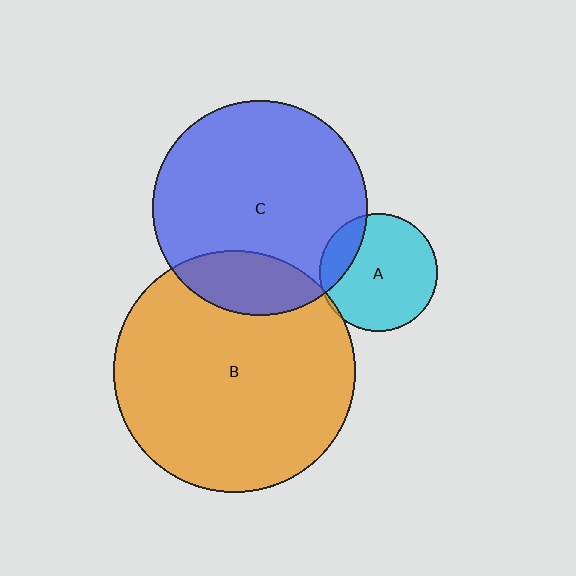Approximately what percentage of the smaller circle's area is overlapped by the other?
Approximately 20%.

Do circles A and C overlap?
Yes.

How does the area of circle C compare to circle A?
Approximately 3.3 times.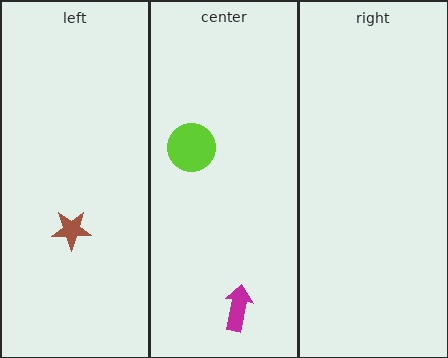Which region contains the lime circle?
The center region.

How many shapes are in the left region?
1.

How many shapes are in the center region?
2.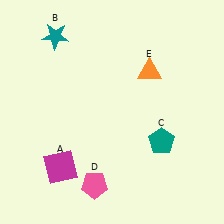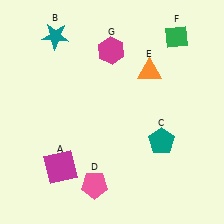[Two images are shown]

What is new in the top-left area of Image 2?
A magenta hexagon (G) was added in the top-left area of Image 2.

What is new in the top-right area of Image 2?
A green diamond (F) was added in the top-right area of Image 2.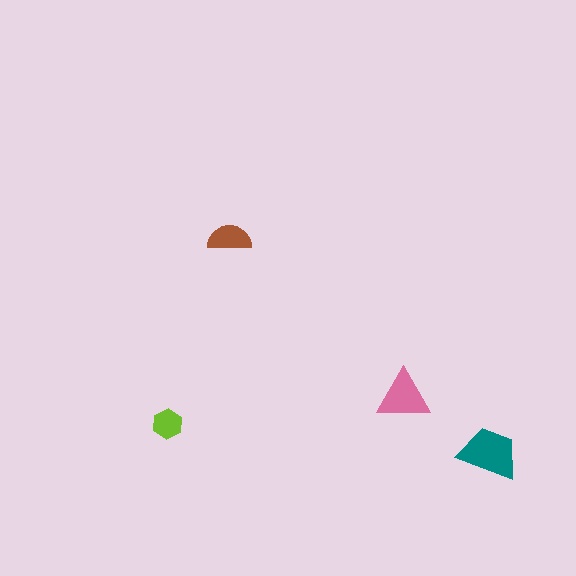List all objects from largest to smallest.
The teal trapezoid, the pink triangle, the brown semicircle, the lime hexagon.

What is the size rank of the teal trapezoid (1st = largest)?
1st.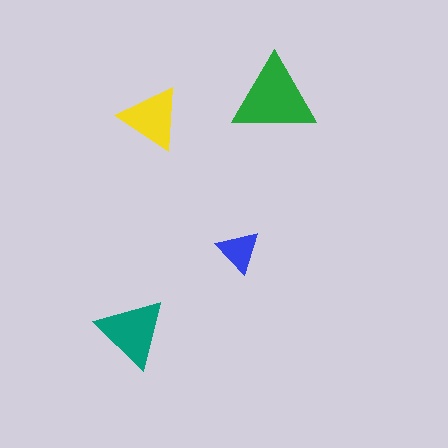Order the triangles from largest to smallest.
the green one, the teal one, the yellow one, the blue one.